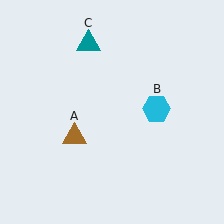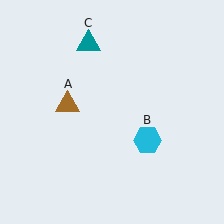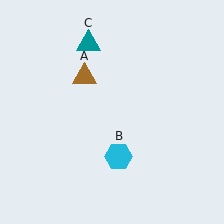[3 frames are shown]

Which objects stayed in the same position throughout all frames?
Teal triangle (object C) remained stationary.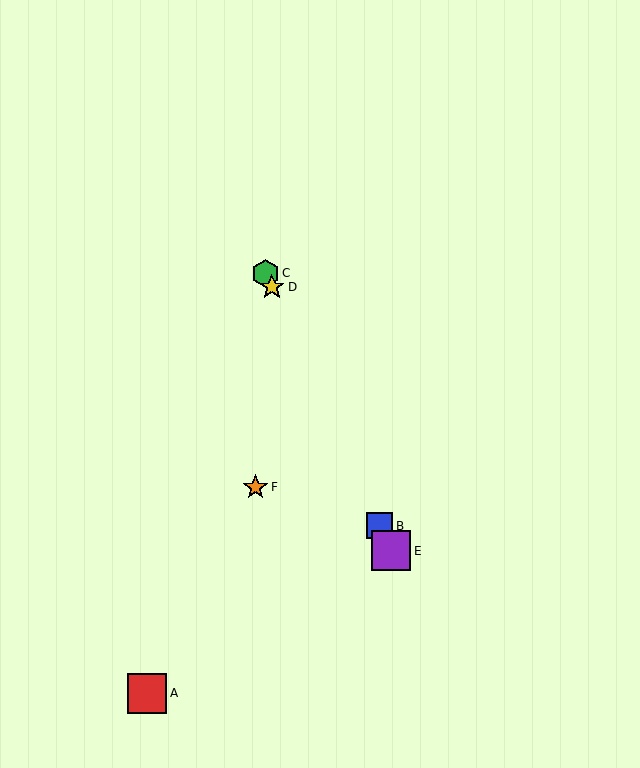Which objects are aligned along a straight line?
Objects B, C, D, E are aligned along a straight line.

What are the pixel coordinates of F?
Object F is at (255, 487).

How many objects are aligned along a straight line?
4 objects (B, C, D, E) are aligned along a straight line.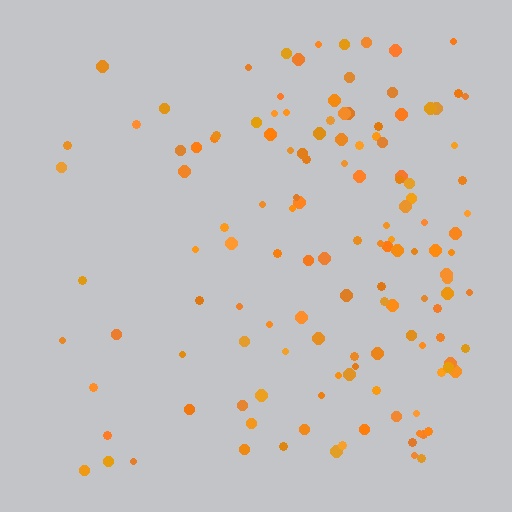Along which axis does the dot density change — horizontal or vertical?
Horizontal.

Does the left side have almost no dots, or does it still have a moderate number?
Still a moderate number, just noticeably fewer than the right.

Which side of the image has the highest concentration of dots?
The right.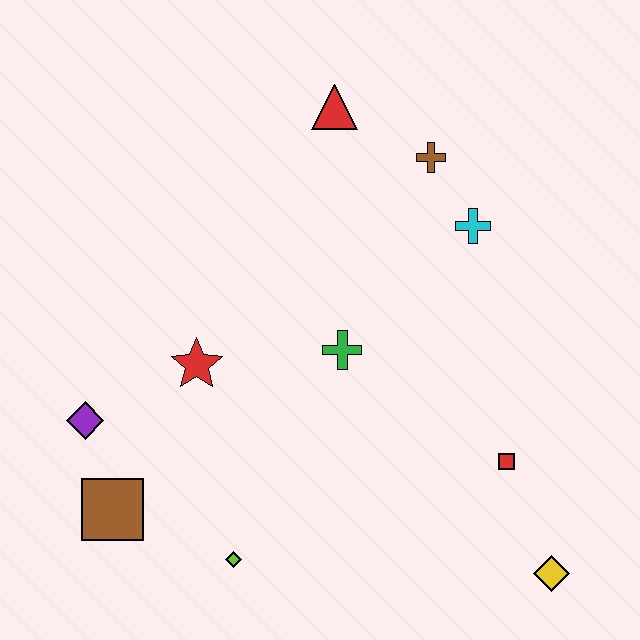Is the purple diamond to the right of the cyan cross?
No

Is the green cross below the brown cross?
Yes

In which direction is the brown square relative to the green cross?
The brown square is to the left of the green cross.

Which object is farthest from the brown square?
The brown cross is farthest from the brown square.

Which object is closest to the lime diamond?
The brown square is closest to the lime diamond.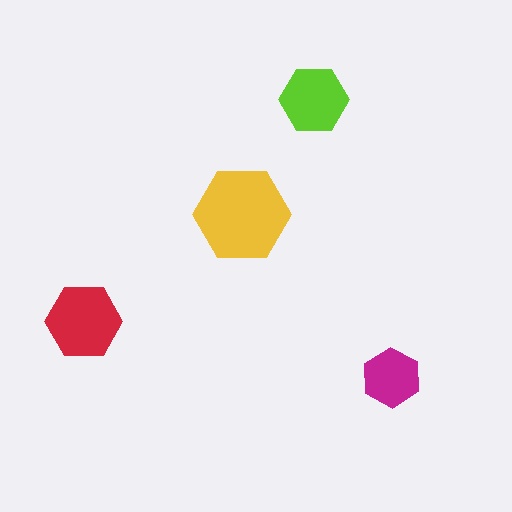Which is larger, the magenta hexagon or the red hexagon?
The red one.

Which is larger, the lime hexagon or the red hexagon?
The red one.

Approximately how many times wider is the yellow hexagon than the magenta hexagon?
About 1.5 times wider.